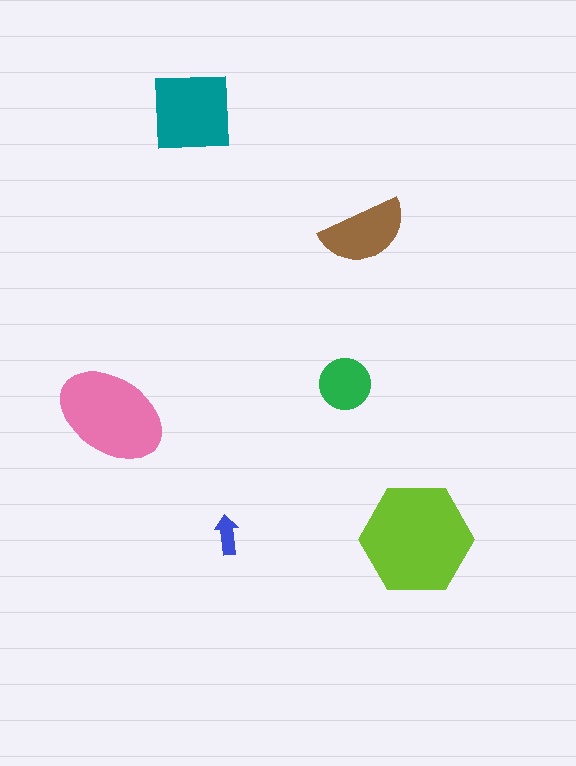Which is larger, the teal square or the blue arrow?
The teal square.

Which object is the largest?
The lime hexagon.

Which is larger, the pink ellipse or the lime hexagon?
The lime hexagon.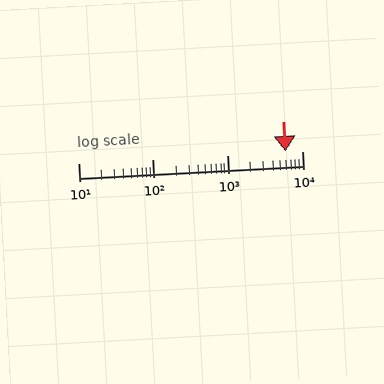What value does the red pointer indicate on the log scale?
The pointer indicates approximately 6000.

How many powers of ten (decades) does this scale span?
The scale spans 3 decades, from 10 to 10000.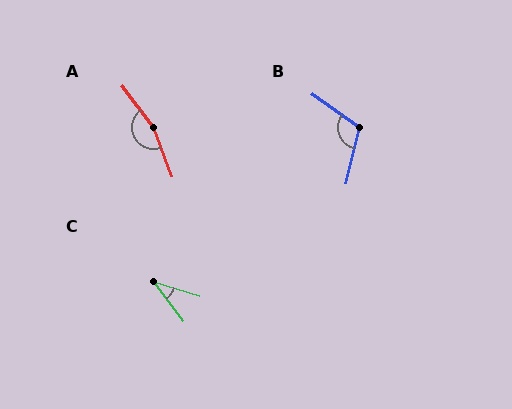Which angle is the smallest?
C, at approximately 37 degrees.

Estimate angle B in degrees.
Approximately 113 degrees.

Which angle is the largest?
A, at approximately 163 degrees.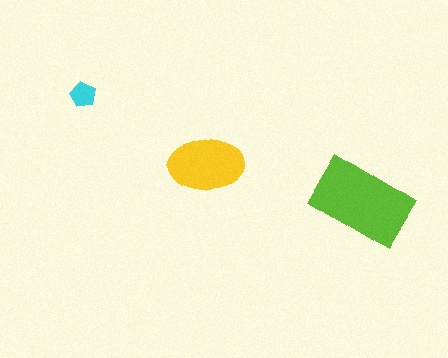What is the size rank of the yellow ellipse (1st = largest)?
2nd.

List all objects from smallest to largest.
The cyan pentagon, the yellow ellipse, the lime rectangle.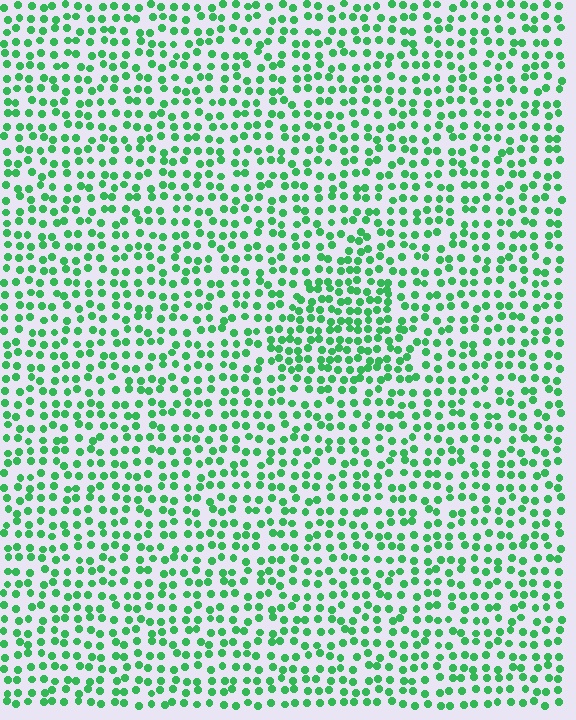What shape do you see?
I see a triangle.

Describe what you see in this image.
The image contains small green elements arranged at two different densities. A triangle-shaped region is visible where the elements are more densely packed than the surrounding area.